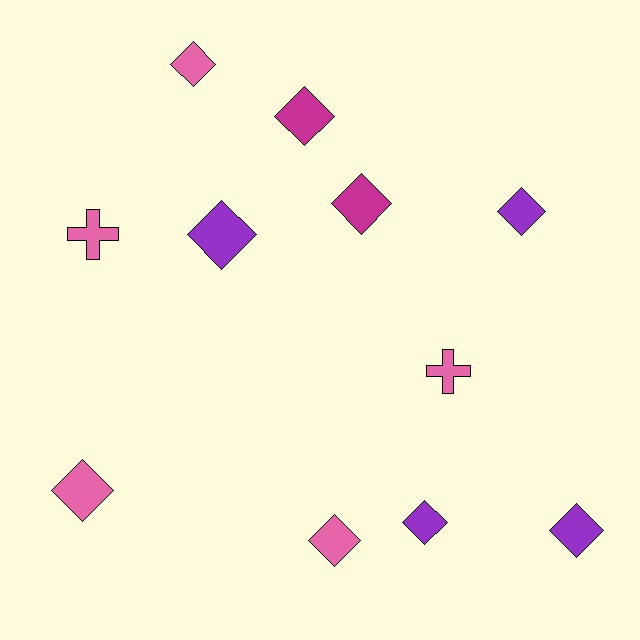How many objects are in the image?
There are 11 objects.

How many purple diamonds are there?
There are 4 purple diamonds.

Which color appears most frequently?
Pink, with 5 objects.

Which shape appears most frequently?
Diamond, with 9 objects.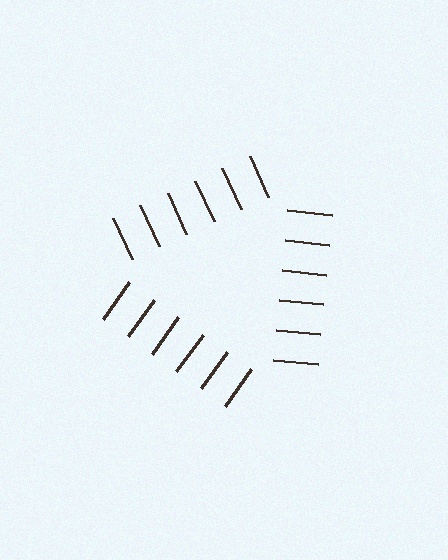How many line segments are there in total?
18 — 6 along each of the 3 edges.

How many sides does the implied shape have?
3 sides — the line-ends trace a triangle.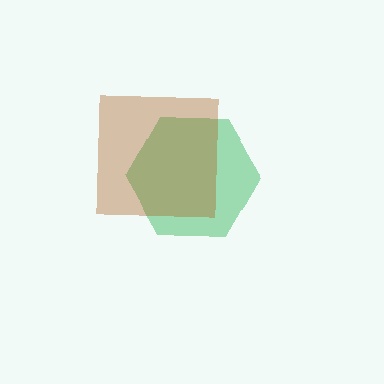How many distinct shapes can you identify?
There are 2 distinct shapes: a green hexagon, a brown square.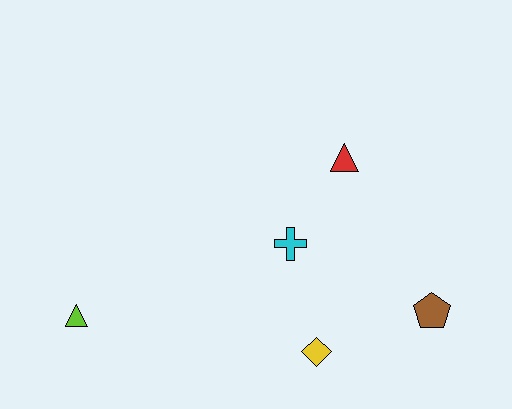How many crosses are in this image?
There is 1 cross.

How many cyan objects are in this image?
There is 1 cyan object.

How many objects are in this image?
There are 5 objects.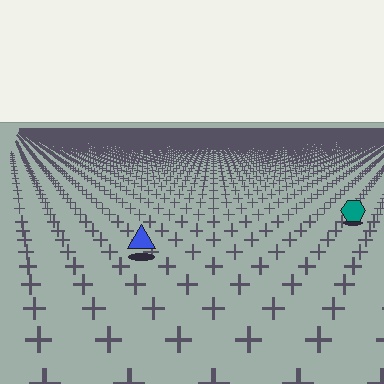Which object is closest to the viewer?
The blue triangle is closest. The texture marks near it are larger and more spread out.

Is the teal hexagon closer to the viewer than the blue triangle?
No. The blue triangle is closer — you can tell from the texture gradient: the ground texture is coarser near it.